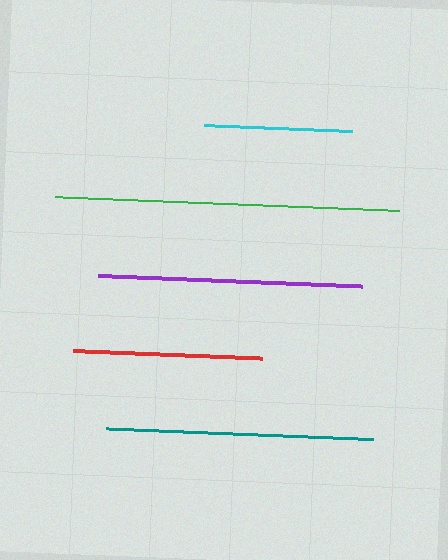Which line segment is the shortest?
The cyan line is the shortest at approximately 149 pixels.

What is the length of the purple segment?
The purple segment is approximately 264 pixels long.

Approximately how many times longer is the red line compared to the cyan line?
The red line is approximately 1.3 times the length of the cyan line.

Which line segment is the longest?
The green line is the longest at approximately 343 pixels.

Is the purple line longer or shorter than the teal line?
The teal line is longer than the purple line.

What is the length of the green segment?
The green segment is approximately 343 pixels long.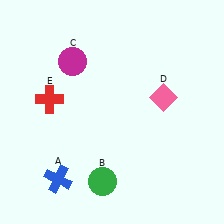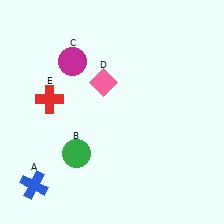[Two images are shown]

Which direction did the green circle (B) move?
The green circle (B) moved up.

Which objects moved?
The objects that moved are: the blue cross (A), the green circle (B), the pink diamond (D).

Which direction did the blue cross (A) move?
The blue cross (A) moved left.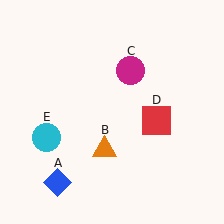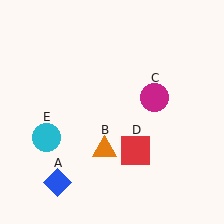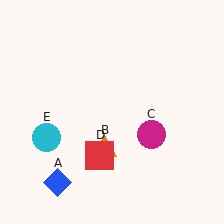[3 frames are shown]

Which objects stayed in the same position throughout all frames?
Blue diamond (object A) and orange triangle (object B) and cyan circle (object E) remained stationary.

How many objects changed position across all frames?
2 objects changed position: magenta circle (object C), red square (object D).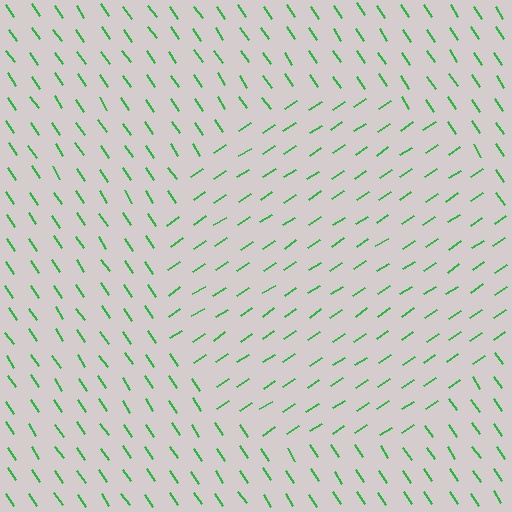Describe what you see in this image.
The image is filled with small green line segments. A circle region in the image has lines oriented differently from the surrounding lines, creating a visible texture boundary.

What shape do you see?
I see a circle.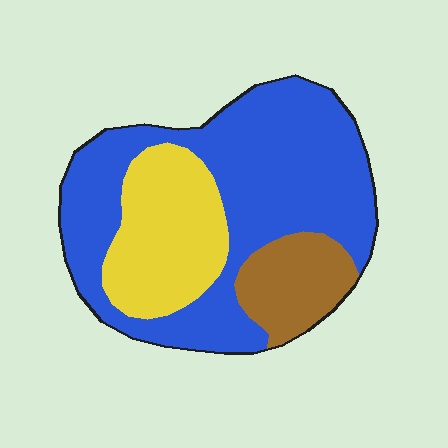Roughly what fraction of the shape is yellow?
Yellow takes up about one quarter (1/4) of the shape.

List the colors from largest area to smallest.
From largest to smallest: blue, yellow, brown.